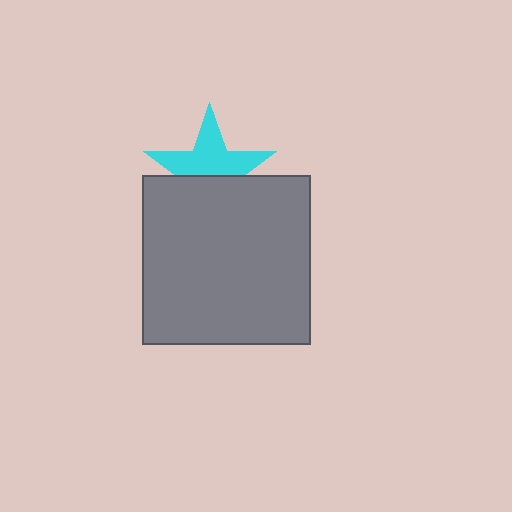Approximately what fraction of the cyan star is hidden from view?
Roughly 43% of the cyan star is hidden behind the gray square.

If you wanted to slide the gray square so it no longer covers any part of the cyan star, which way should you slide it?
Slide it down — that is the most direct way to separate the two shapes.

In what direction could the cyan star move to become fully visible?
The cyan star could move up. That would shift it out from behind the gray square entirely.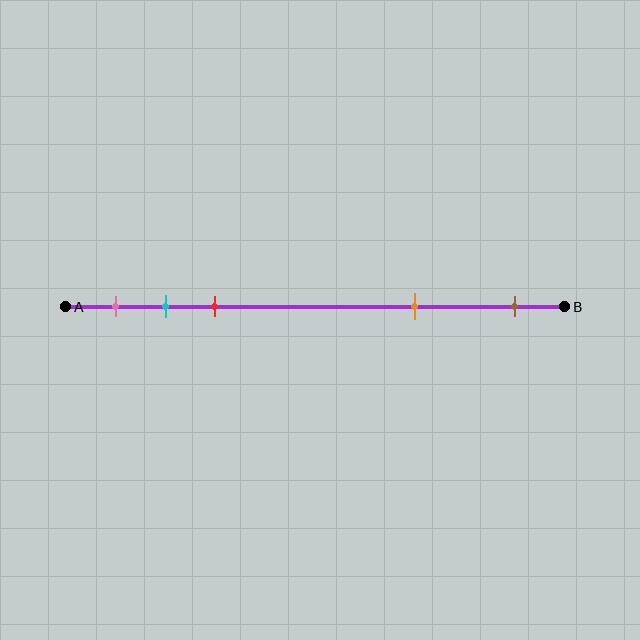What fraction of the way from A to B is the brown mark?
The brown mark is approximately 90% (0.9) of the way from A to B.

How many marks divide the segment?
There are 5 marks dividing the segment.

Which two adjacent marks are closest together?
The cyan and red marks are the closest adjacent pair.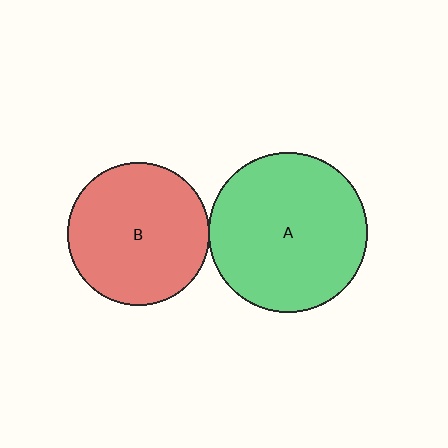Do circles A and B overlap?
Yes.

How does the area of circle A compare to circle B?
Approximately 1.3 times.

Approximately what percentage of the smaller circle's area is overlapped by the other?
Approximately 5%.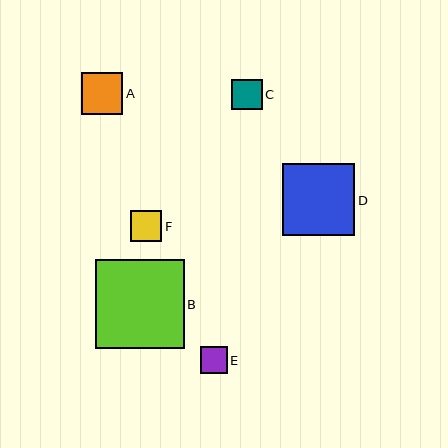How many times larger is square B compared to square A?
Square B is approximately 2.1 times the size of square A.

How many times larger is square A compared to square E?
Square A is approximately 1.5 times the size of square E.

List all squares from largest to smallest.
From largest to smallest: B, D, A, F, C, E.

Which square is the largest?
Square B is the largest with a size of approximately 89 pixels.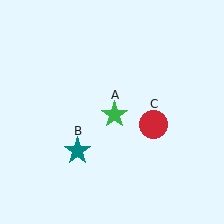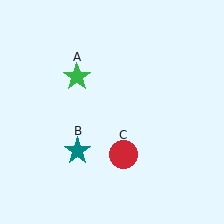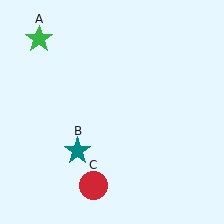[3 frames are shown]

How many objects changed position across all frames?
2 objects changed position: green star (object A), red circle (object C).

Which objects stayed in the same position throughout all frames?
Teal star (object B) remained stationary.